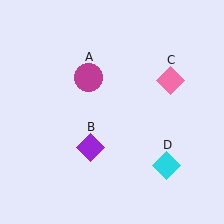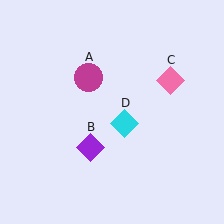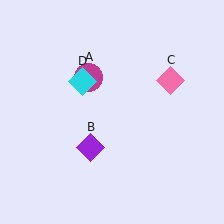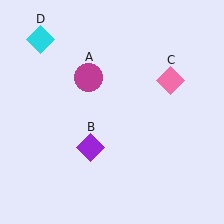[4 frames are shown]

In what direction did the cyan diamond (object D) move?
The cyan diamond (object D) moved up and to the left.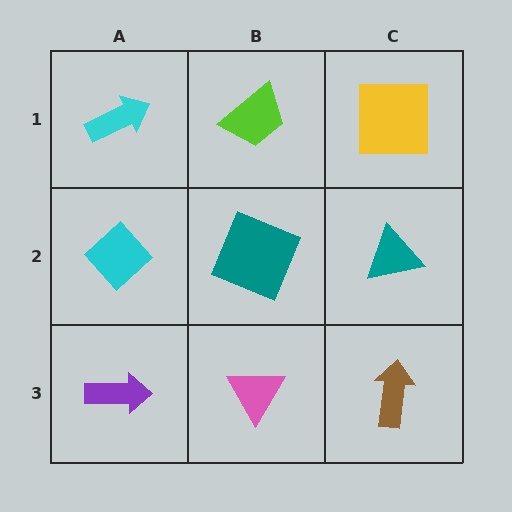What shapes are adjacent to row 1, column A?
A cyan diamond (row 2, column A), a lime trapezoid (row 1, column B).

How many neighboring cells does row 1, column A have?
2.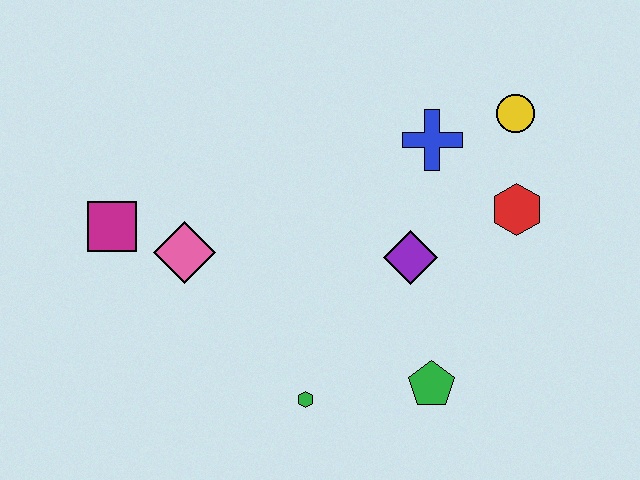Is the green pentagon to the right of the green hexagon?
Yes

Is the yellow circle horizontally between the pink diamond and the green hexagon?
No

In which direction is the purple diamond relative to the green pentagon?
The purple diamond is above the green pentagon.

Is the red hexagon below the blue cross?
Yes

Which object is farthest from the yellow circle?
The magenta square is farthest from the yellow circle.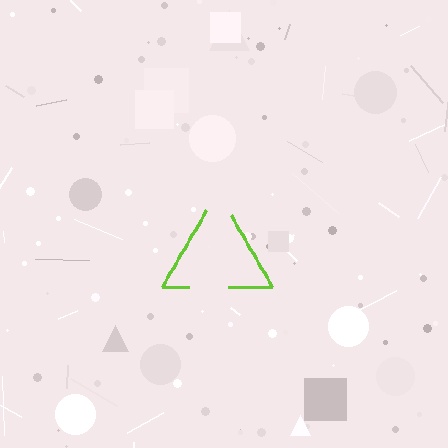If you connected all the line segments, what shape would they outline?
They would outline a triangle.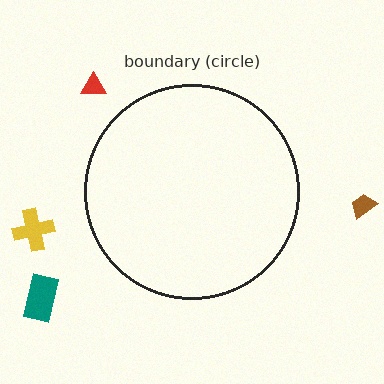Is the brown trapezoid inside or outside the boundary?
Outside.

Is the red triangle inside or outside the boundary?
Outside.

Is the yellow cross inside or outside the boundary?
Outside.